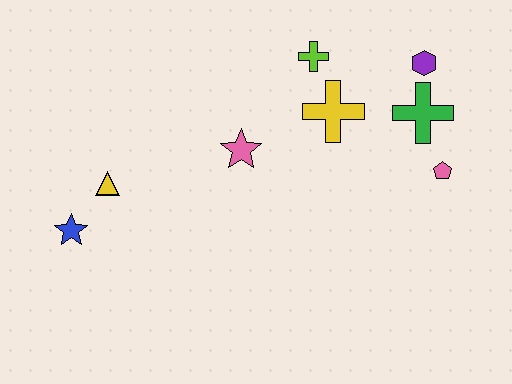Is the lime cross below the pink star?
No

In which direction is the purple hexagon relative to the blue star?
The purple hexagon is to the right of the blue star.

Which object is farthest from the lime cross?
The blue star is farthest from the lime cross.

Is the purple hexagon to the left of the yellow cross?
No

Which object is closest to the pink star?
The yellow cross is closest to the pink star.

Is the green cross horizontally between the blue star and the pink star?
No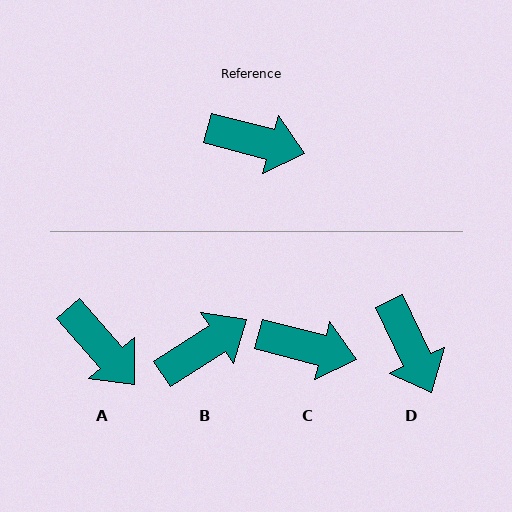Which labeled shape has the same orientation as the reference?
C.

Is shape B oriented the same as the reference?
No, it is off by about 48 degrees.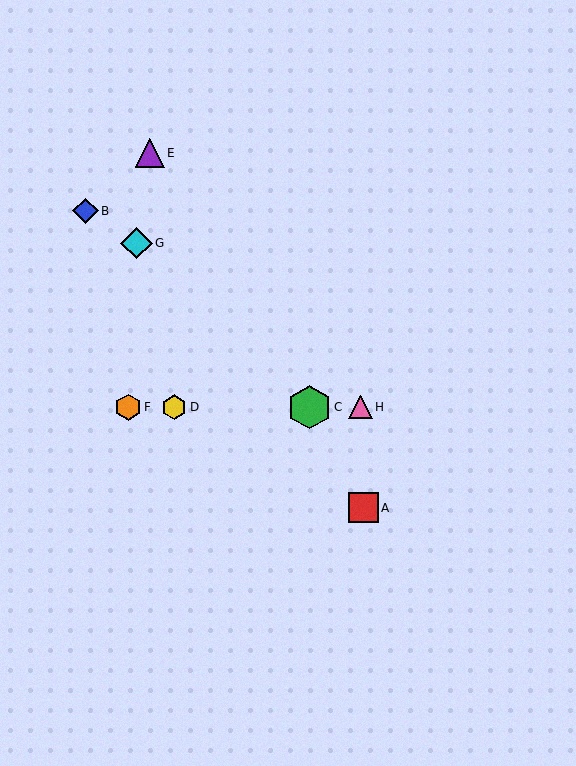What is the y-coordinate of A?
Object A is at y≈508.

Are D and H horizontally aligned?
Yes, both are at y≈407.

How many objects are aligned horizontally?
4 objects (C, D, F, H) are aligned horizontally.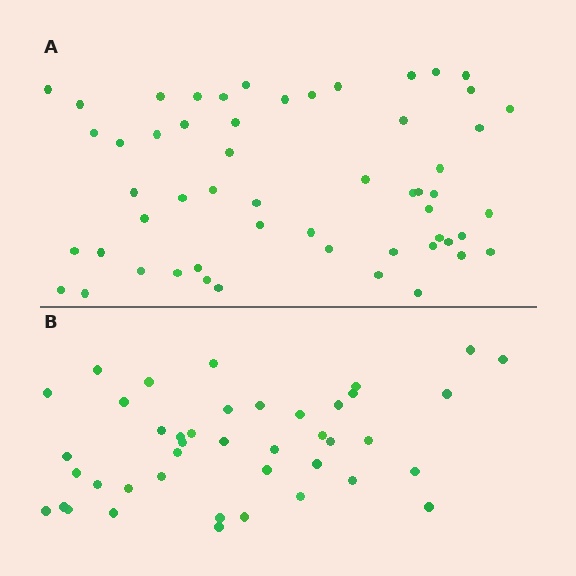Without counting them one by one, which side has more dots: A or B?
Region A (the top region) has more dots.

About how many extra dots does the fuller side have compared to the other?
Region A has approximately 15 more dots than region B.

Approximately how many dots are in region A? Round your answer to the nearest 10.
About 60 dots. (The exact count is 55, which rounds to 60.)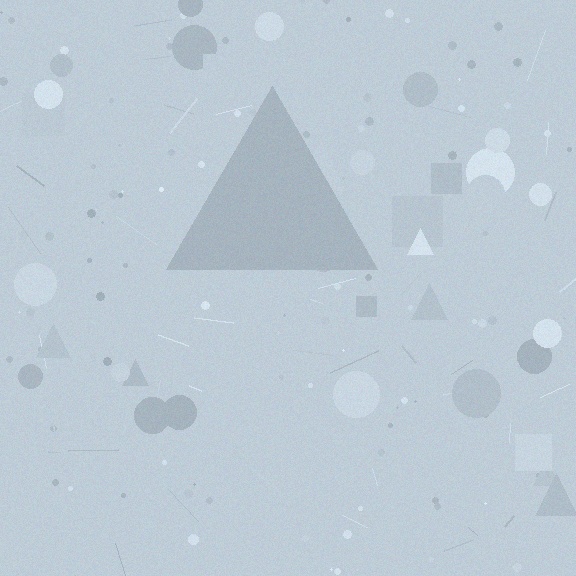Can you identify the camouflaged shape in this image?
The camouflaged shape is a triangle.